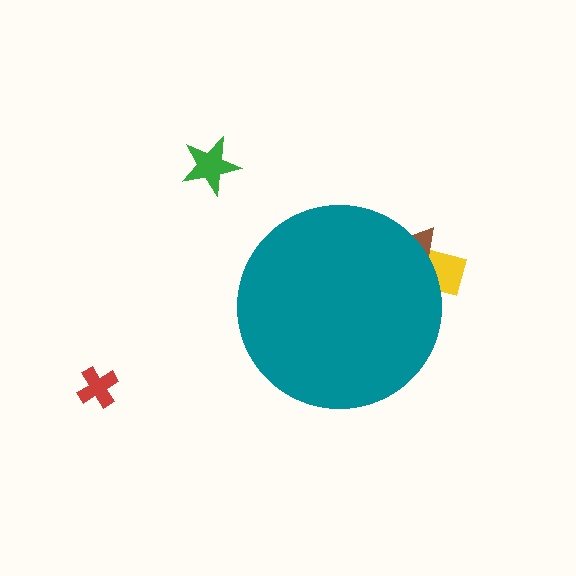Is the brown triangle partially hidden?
Yes, the brown triangle is partially hidden behind the teal circle.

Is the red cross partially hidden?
No, the red cross is fully visible.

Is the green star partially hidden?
No, the green star is fully visible.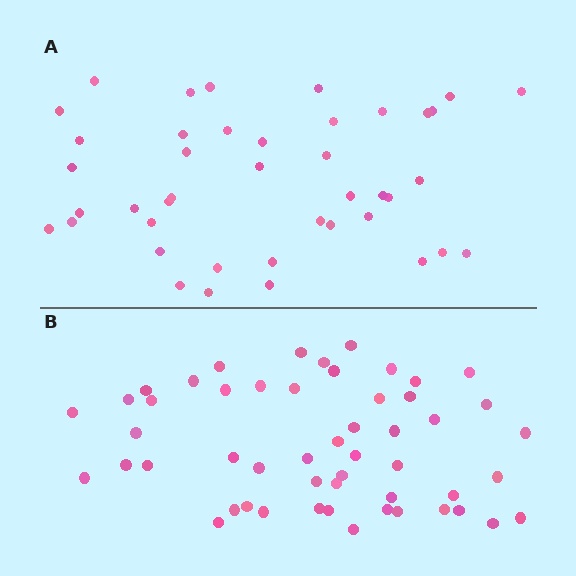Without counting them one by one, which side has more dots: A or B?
Region B (the bottom region) has more dots.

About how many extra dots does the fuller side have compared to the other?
Region B has roughly 10 or so more dots than region A.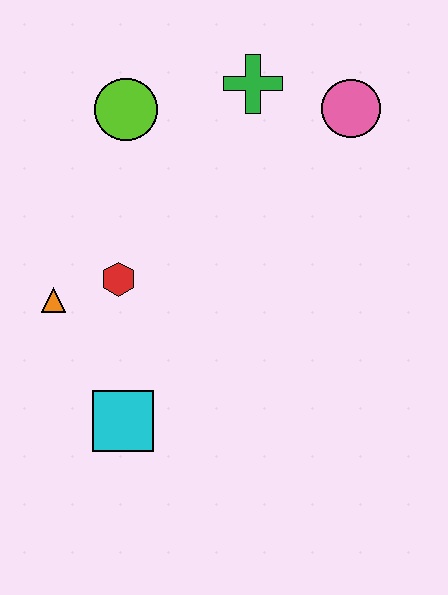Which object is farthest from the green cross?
The cyan square is farthest from the green cross.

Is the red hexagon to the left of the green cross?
Yes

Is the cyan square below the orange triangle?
Yes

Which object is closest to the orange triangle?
The red hexagon is closest to the orange triangle.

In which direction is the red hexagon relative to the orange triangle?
The red hexagon is to the right of the orange triangle.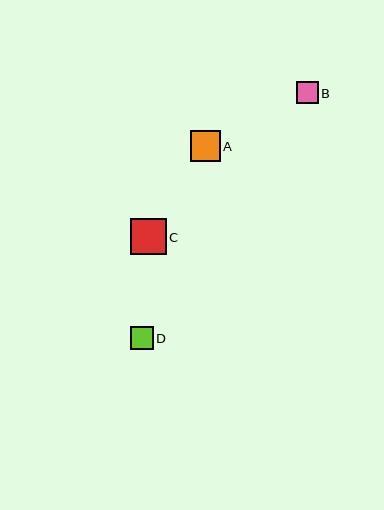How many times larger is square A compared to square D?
Square A is approximately 1.3 times the size of square D.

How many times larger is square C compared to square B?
Square C is approximately 1.6 times the size of square B.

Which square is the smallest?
Square B is the smallest with a size of approximately 22 pixels.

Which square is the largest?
Square C is the largest with a size of approximately 36 pixels.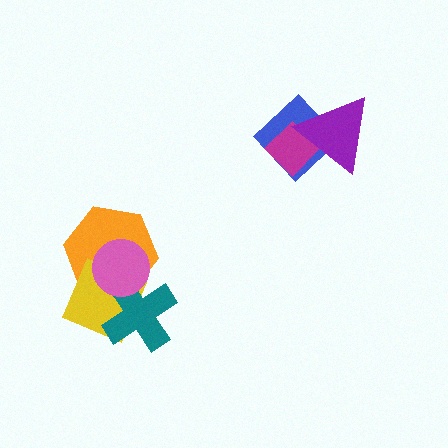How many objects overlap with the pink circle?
3 objects overlap with the pink circle.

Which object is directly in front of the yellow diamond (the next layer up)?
The teal cross is directly in front of the yellow diamond.